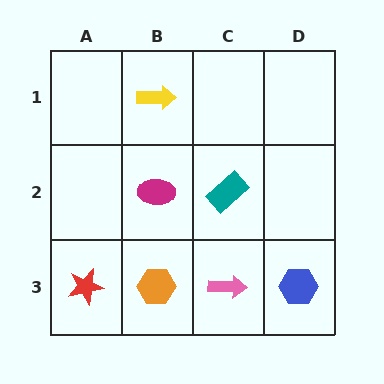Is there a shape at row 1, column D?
No, that cell is empty.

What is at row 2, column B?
A magenta ellipse.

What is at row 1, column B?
A yellow arrow.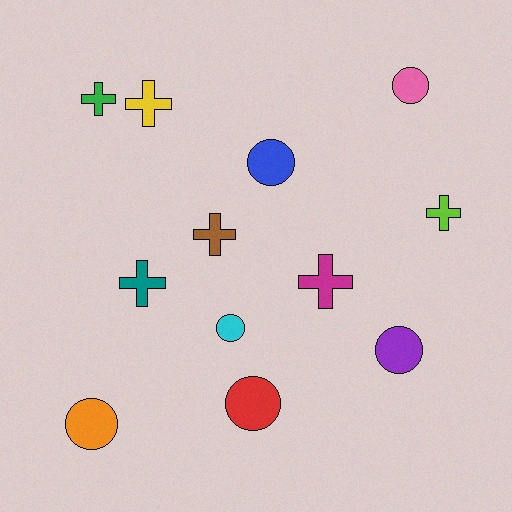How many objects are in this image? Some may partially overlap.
There are 12 objects.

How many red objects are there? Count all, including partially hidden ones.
There is 1 red object.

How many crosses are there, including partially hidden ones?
There are 6 crosses.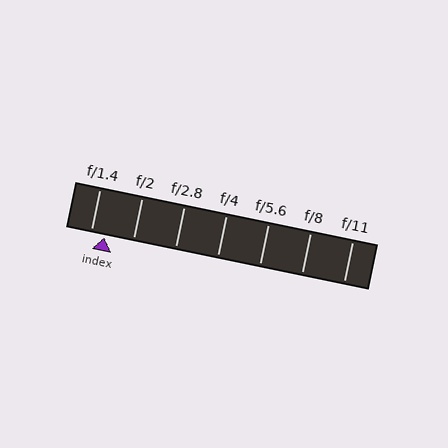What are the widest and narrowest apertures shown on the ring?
The widest aperture shown is f/1.4 and the narrowest is f/11.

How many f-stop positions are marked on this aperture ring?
There are 7 f-stop positions marked.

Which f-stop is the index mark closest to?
The index mark is closest to f/1.4.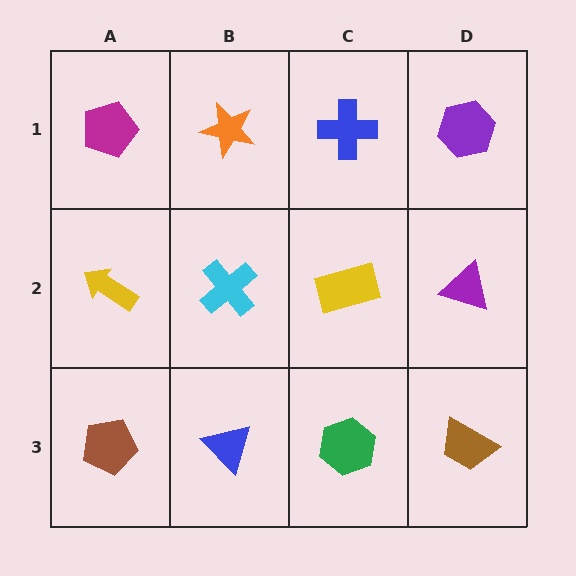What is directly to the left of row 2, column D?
A yellow rectangle.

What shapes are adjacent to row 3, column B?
A cyan cross (row 2, column B), a brown pentagon (row 3, column A), a green hexagon (row 3, column C).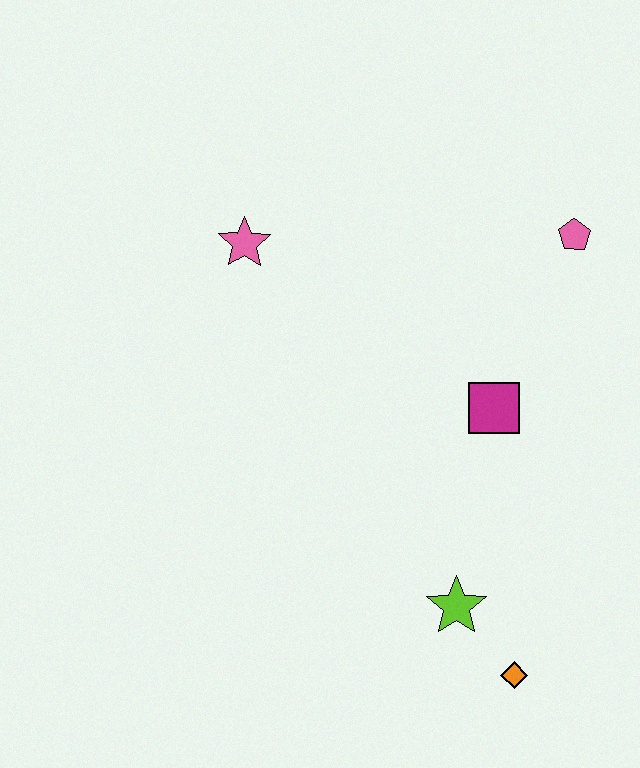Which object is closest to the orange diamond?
The lime star is closest to the orange diamond.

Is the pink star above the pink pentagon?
No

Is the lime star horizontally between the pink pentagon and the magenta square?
No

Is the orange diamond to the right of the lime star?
Yes